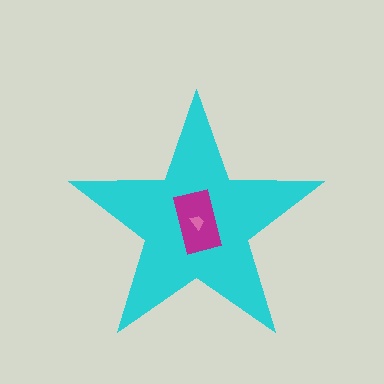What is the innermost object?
The pink trapezoid.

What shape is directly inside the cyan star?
The magenta rectangle.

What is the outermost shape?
The cyan star.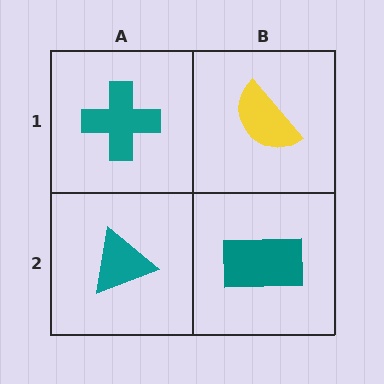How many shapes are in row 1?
2 shapes.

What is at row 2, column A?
A teal triangle.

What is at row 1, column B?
A yellow semicircle.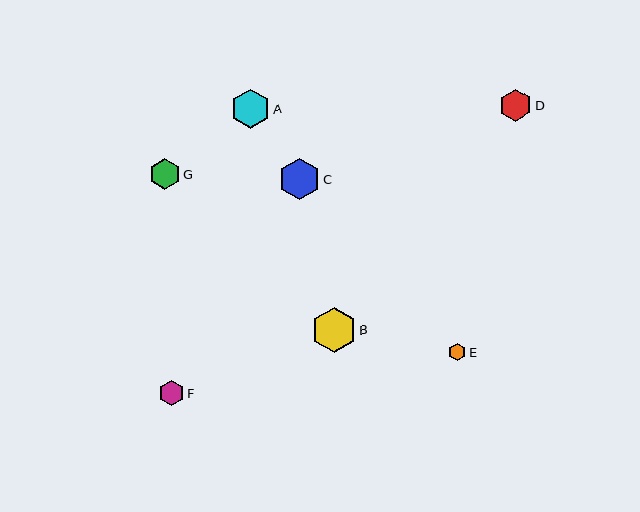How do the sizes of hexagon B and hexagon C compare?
Hexagon B and hexagon C are approximately the same size.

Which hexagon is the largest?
Hexagon B is the largest with a size of approximately 44 pixels.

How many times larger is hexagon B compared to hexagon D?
Hexagon B is approximately 1.4 times the size of hexagon D.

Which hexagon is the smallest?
Hexagon E is the smallest with a size of approximately 17 pixels.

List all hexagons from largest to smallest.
From largest to smallest: B, C, A, D, G, F, E.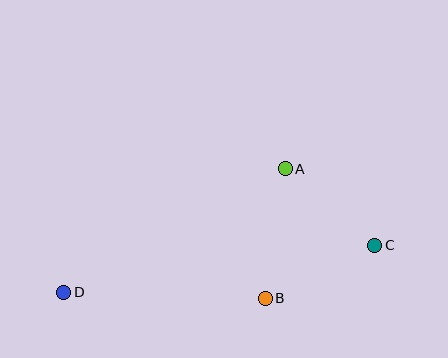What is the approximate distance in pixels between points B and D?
The distance between B and D is approximately 202 pixels.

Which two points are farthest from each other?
Points C and D are farthest from each other.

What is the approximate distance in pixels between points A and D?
The distance between A and D is approximately 254 pixels.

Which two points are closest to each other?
Points A and C are closest to each other.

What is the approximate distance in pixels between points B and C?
The distance between B and C is approximately 122 pixels.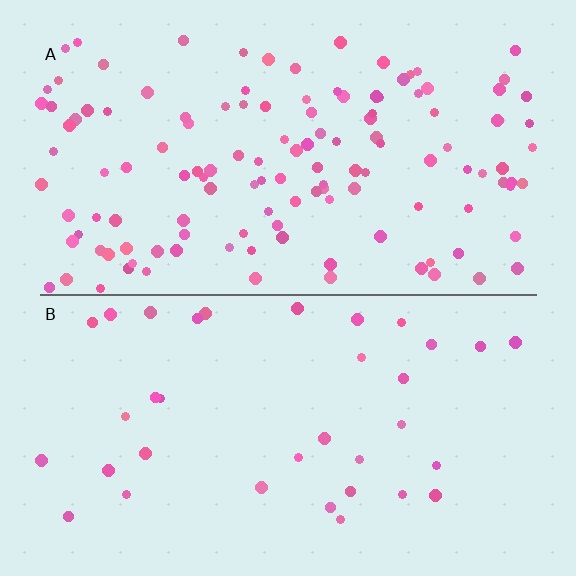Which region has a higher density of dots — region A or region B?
A (the top).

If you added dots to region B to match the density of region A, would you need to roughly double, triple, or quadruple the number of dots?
Approximately quadruple.